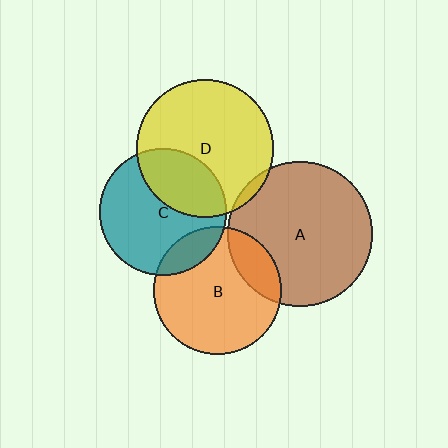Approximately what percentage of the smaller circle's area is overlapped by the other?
Approximately 5%.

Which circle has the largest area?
Circle A (brown).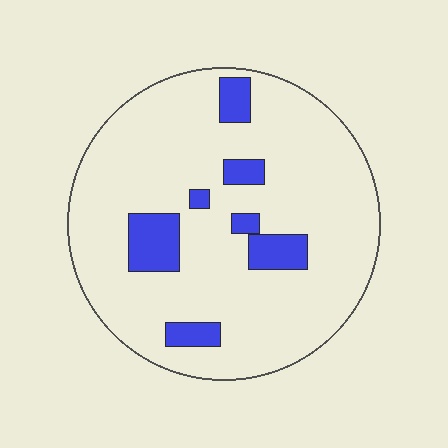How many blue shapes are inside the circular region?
7.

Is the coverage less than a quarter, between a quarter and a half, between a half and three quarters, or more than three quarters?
Less than a quarter.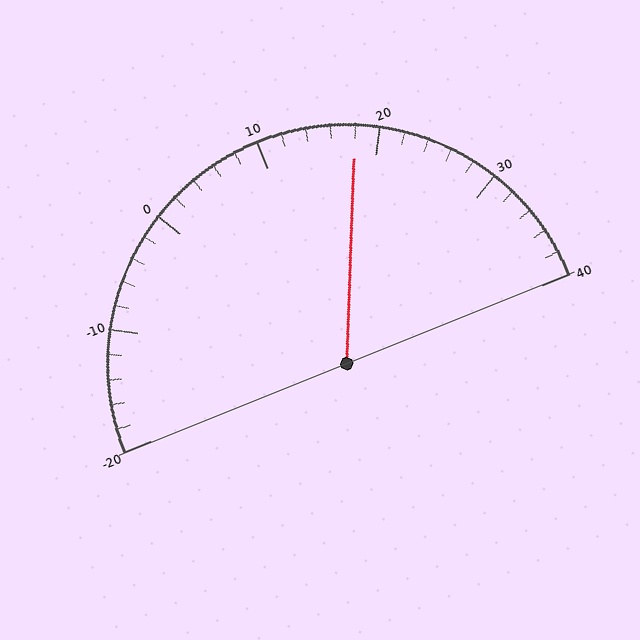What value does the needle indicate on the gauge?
The needle indicates approximately 18.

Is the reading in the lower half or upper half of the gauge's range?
The reading is in the upper half of the range (-20 to 40).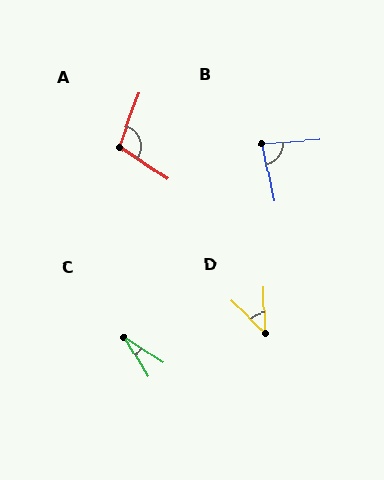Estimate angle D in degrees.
Approximately 43 degrees.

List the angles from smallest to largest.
C (26°), D (43°), B (82°), A (103°).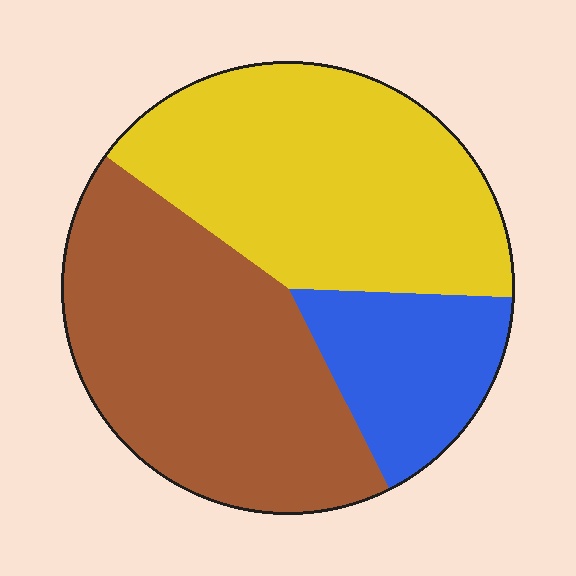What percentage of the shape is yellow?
Yellow covers 41% of the shape.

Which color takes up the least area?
Blue, at roughly 15%.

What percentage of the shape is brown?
Brown takes up about two fifths (2/5) of the shape.